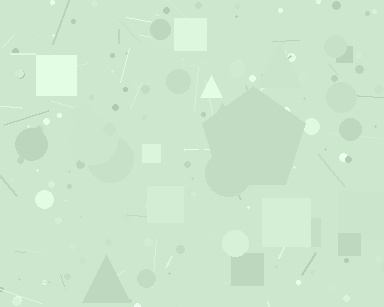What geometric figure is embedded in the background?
A pentagon is embedded in the background.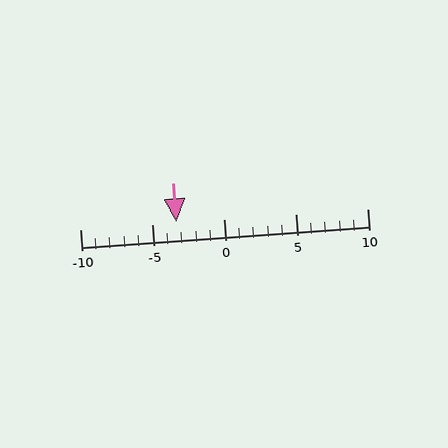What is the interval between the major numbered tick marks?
The major tick marks are spaced 5 units apart.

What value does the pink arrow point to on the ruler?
The pink arrow points to approximately -3.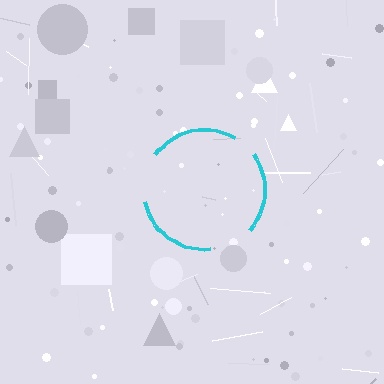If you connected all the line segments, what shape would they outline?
They would outline a circle.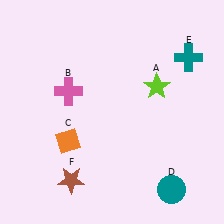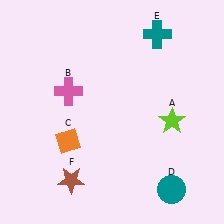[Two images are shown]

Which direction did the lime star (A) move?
The lime star (A) moved down.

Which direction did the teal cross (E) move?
The teal cross (E) moved left.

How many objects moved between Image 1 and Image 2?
2 objects moved between the two images.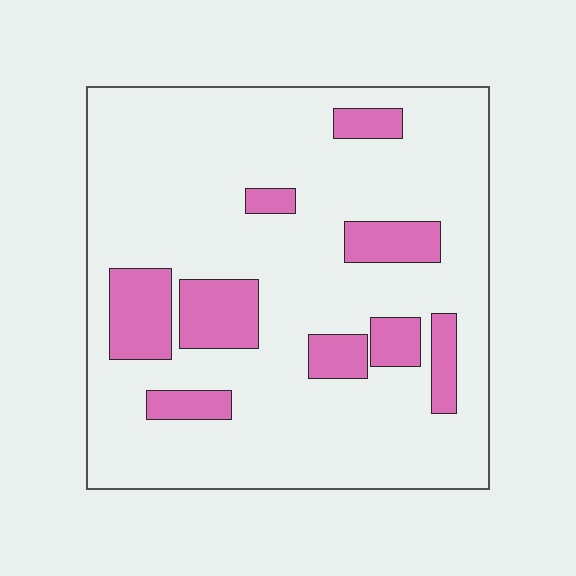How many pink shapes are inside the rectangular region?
9.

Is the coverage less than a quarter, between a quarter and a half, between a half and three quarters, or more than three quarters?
Less than a quarter.